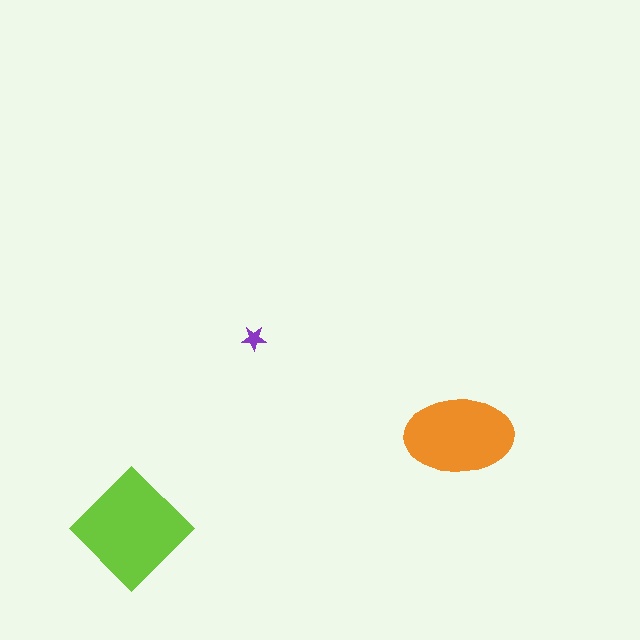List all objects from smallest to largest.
The purple star, the orange ellipse, the lime diamond.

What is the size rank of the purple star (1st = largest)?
3rd.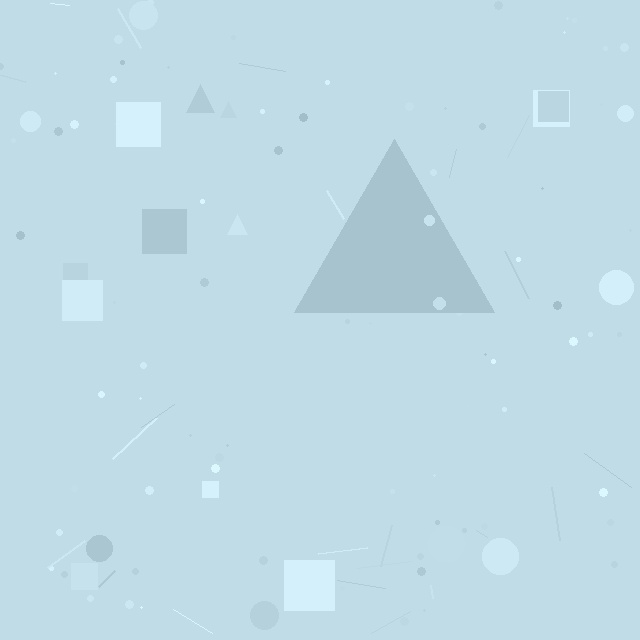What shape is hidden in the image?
A triangle is hidden in the image.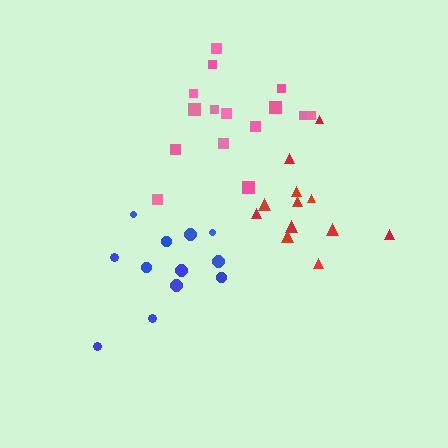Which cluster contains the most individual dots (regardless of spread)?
Pink (15).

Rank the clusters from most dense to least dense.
red, pink, blue.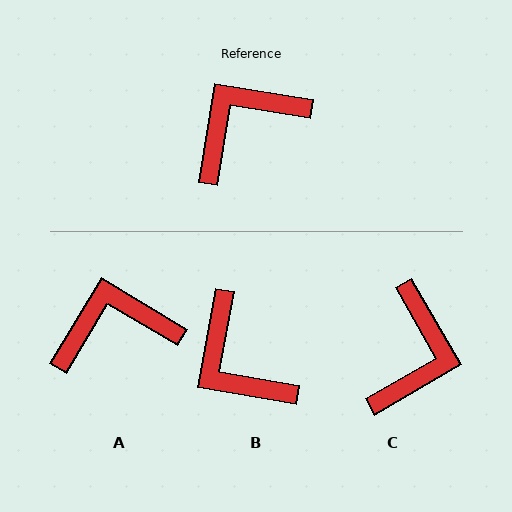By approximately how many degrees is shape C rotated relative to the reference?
Approximately 141 degrees clockwise.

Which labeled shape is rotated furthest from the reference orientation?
C, about 141 degrees away.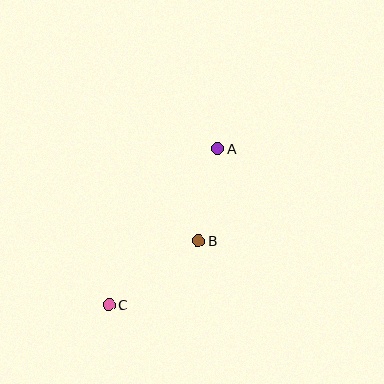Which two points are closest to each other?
Points A and B are closest to each other.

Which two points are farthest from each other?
Points A and C are farthest from each other.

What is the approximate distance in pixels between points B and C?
The distance between B and C is approximately 110 pixels.